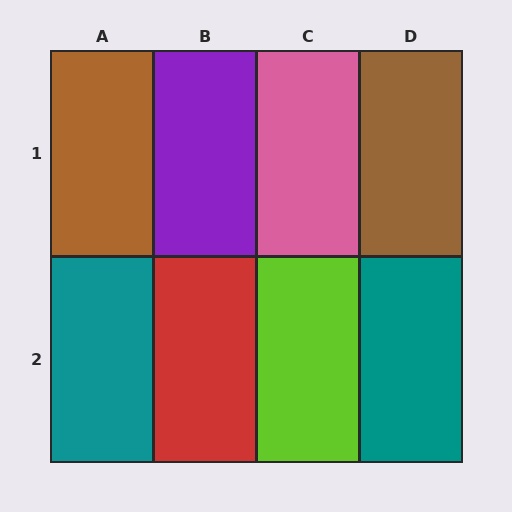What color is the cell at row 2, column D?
Teal.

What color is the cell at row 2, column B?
Red.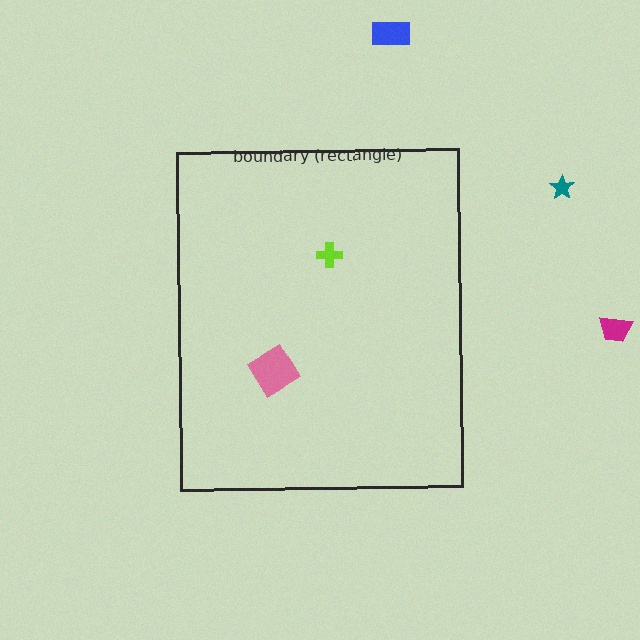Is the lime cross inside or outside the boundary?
Inside.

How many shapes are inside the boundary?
2 inside, 3 outside.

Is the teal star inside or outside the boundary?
Outside.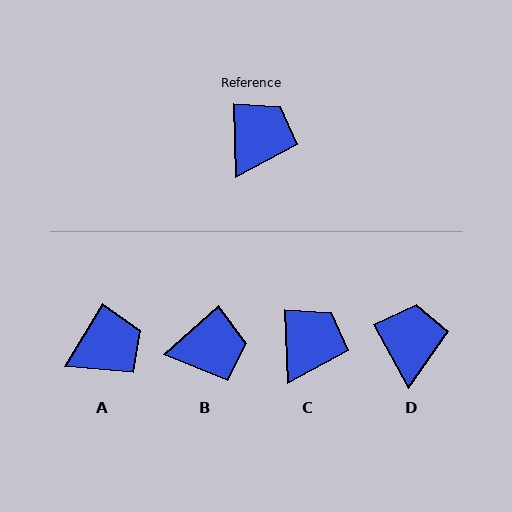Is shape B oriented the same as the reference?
No, it is off by about 50 degrees.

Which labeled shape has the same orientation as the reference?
C.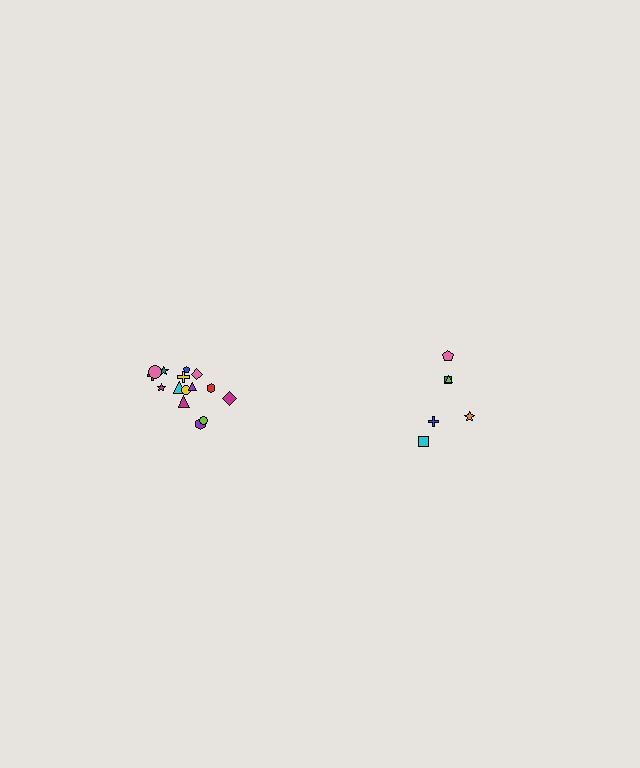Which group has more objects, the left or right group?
The left group.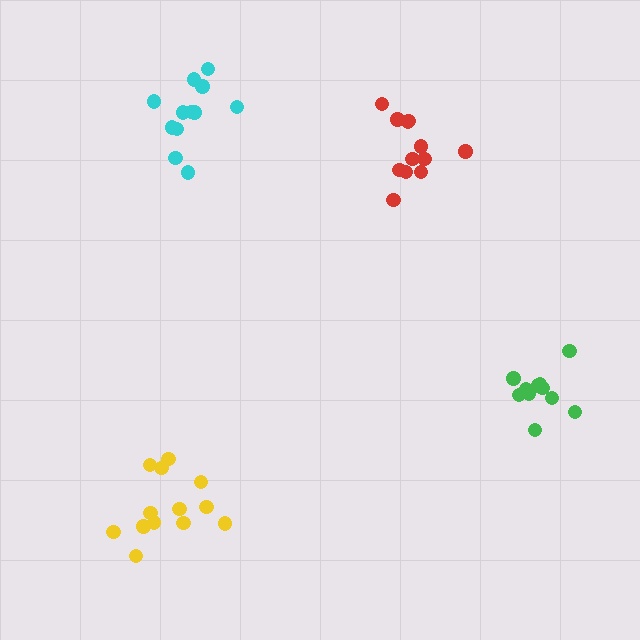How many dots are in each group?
Group 1: 12 dots, Group 2: 12 dots, Group 3: 13 dots, Group 4: 13 dots (50 total).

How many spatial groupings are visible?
There are 4 spatial groupings.